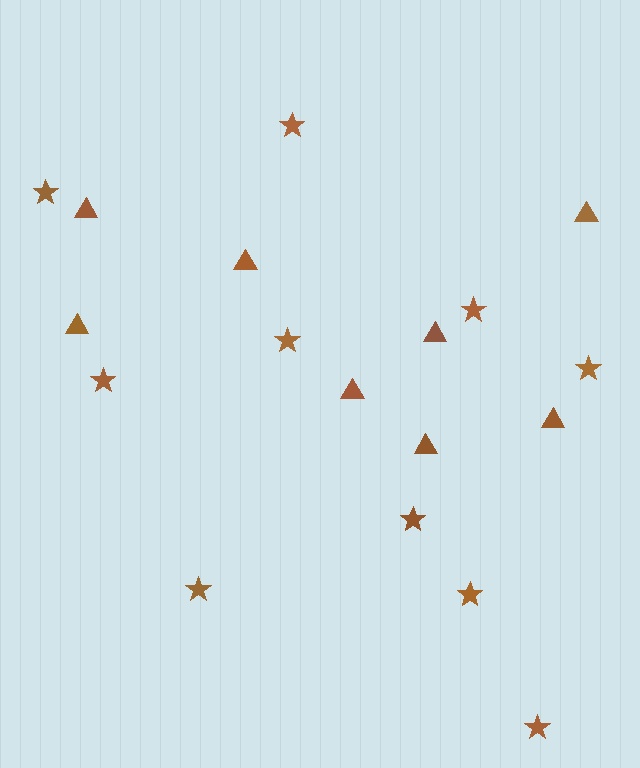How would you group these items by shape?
There are 2 groups: one group of stars (10) and one group of triangles (8).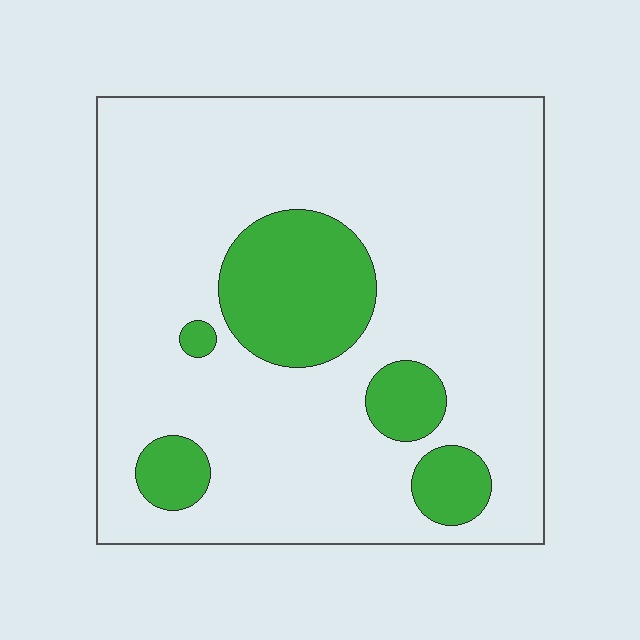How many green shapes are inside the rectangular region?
5.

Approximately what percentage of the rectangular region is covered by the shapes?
Approximately 20%.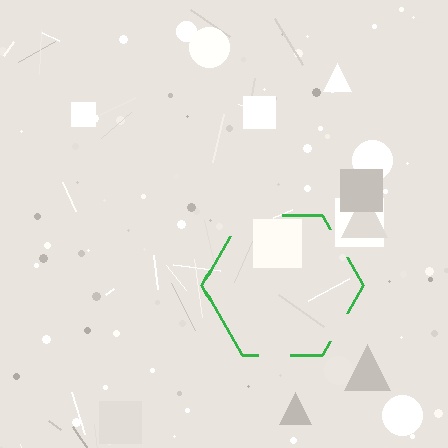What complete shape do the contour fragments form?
The contour fragments form a hexagon.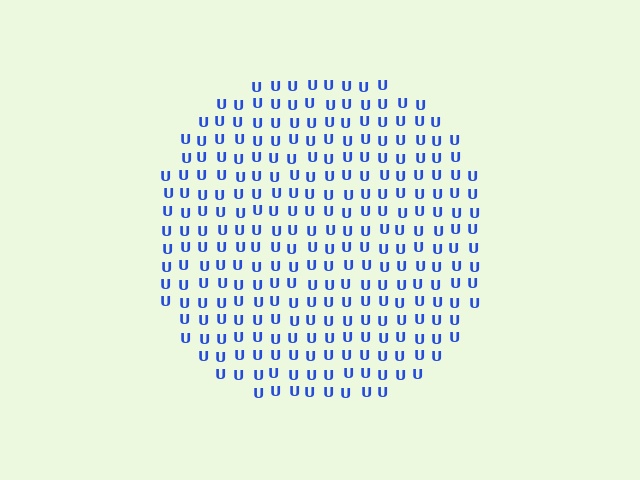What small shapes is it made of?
It is made of small letter U's.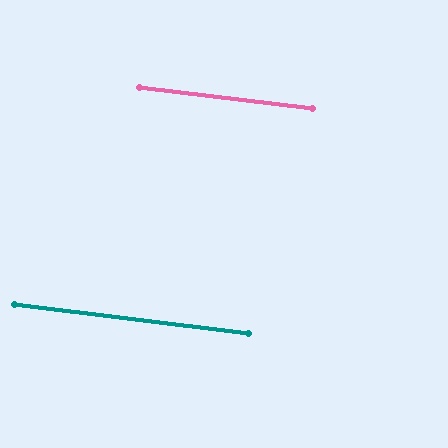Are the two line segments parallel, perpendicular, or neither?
Parallel — their directions differ by only 0.1°.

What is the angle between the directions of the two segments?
Approximately 0 degrees.